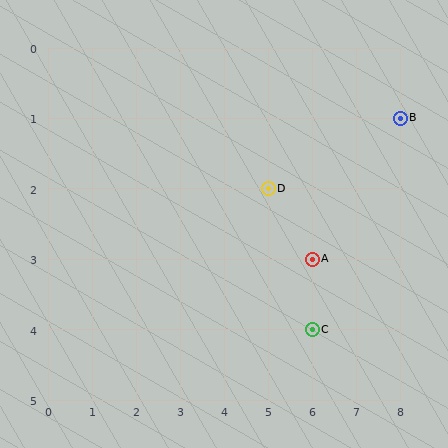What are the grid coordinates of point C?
Point C is at grid coordinates (6, 4).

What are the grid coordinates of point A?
Point A is at grid coordinates (6, 3).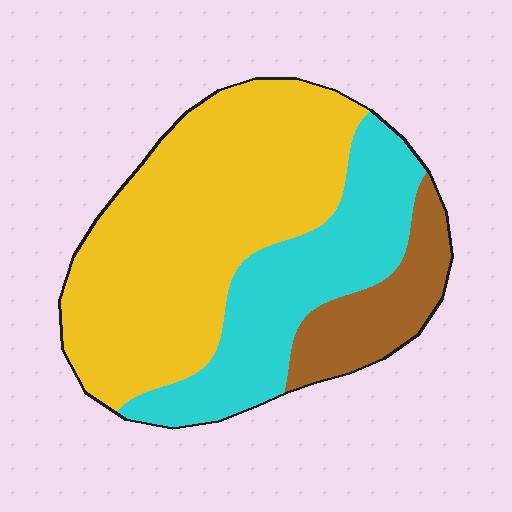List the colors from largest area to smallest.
From largest to smallest: yellow, cyan, brown.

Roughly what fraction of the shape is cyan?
Cyan covers about 30% of the shape.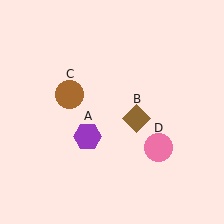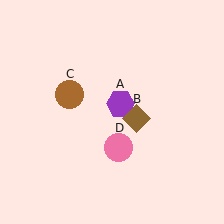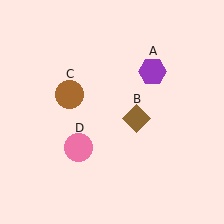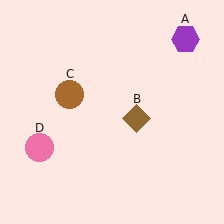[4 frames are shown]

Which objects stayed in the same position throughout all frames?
Brown diamond (object B) and brown circle (object C) remained stationary.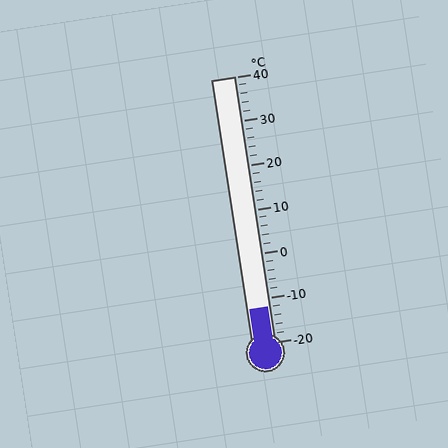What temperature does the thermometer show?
The thermometer shows approximately -12°C.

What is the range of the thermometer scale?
The thermometer scale ranges from -20°C to 40°C.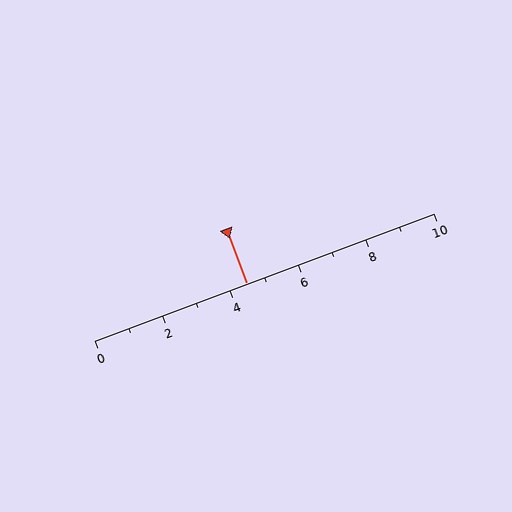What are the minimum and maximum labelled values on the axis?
The axis runs from 0 to 10.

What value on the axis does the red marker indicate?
The marker indicates approximately 4.5.